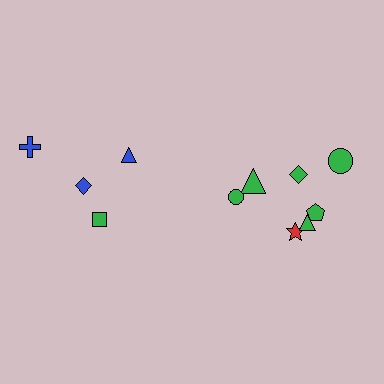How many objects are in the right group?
There are 7 objects.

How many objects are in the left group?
There are 4 objects.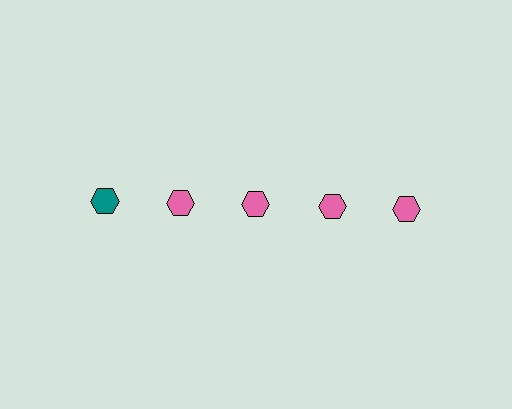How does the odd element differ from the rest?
It has a different color: teal instead of pink.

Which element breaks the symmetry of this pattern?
The teal hexagon in the top row, leftmost column breaks the symmetry. All other shapes are pink hexagons.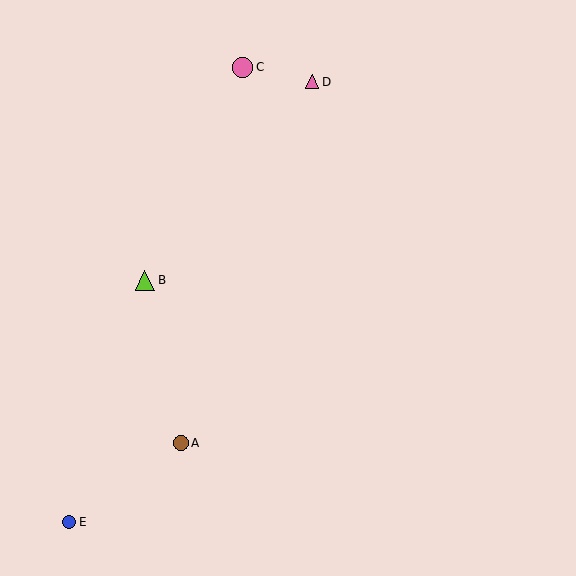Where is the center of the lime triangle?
The center of the lime triangle is at (145, 280).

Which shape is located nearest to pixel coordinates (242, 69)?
The pink circle (labeled C) at (243, 67) is nearest to that location.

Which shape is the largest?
The pink circle (labeled C) is the largest.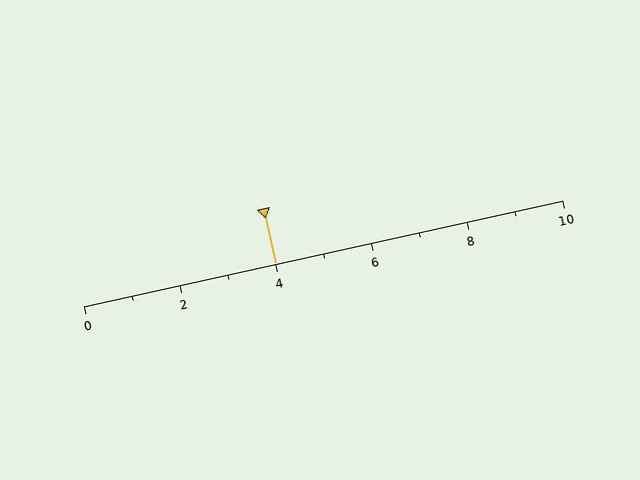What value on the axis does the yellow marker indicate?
The marker indicates approximately 4.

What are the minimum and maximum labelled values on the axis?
The axis runs from 0 to 10.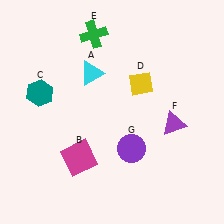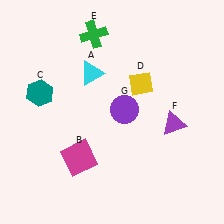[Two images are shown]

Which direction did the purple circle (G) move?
The purple circle (G) moved up.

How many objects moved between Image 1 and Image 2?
1 object moved between the two images.